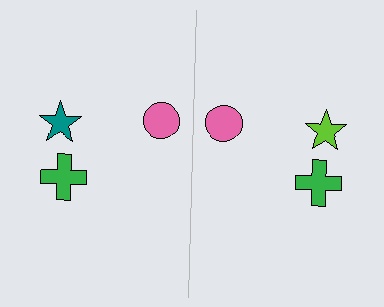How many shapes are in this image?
There are 6 shapes in this image.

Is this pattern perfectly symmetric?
No, the pattern is not perfectly symmetric. The lime star on the right side breaks the symmetry — its mirror counterpart is teal.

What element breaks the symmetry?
The lime star on the right side breaks the symmetry — its mirror counterpart is teal.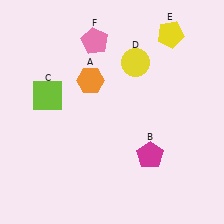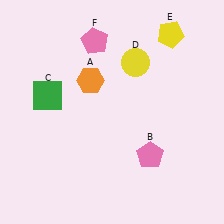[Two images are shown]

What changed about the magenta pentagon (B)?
In Image 1, B is magenta. In Image 2, it changed to pink.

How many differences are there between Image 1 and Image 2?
There are 2 differences between the two images.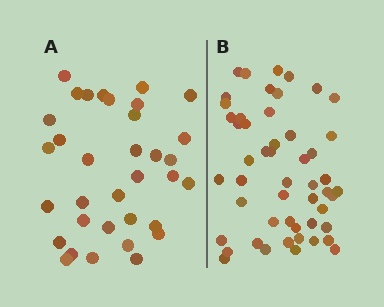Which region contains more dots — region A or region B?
Region B (the right region) has more dots.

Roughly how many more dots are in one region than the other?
Region B has approximately 15 more dots than region A.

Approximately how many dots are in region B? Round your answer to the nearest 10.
About 50 dots. (The exact count is 51, which rounds to 50.)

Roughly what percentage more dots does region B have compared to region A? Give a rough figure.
About 50% more.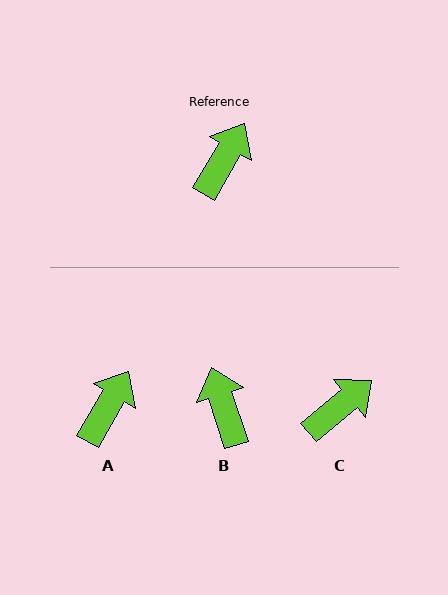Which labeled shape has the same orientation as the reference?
A.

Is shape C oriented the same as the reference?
No, it is off by about 20 degrees.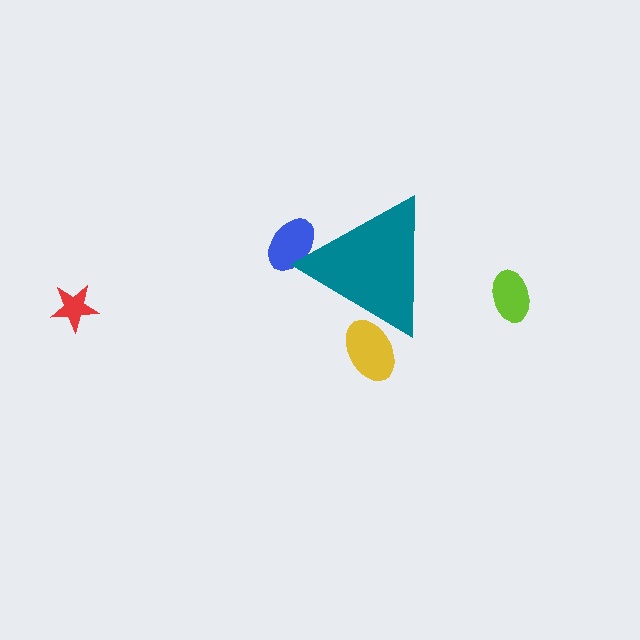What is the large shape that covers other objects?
A teal triangle.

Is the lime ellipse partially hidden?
No, the lime ellipse is fully visible.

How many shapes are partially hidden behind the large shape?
2 shapes are partially hidden.